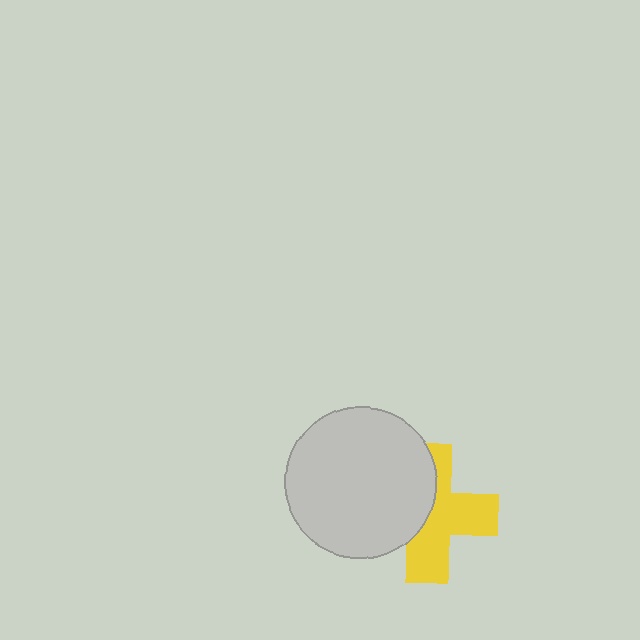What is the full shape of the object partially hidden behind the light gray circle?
The partially hidden object is a yellow cross.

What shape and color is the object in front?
The object in front is a light gray circle.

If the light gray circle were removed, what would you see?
You would see the complete yellow cross.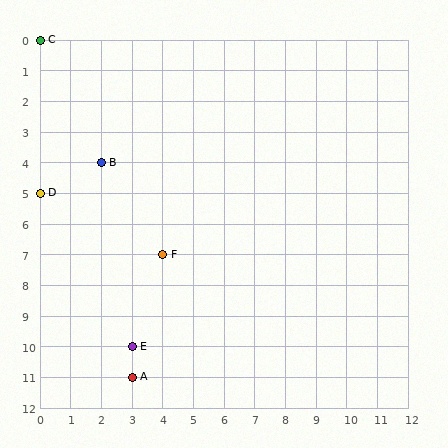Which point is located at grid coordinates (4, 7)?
Point F is at (4, 7).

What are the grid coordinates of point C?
Point C is at grid coordinates (0, 0).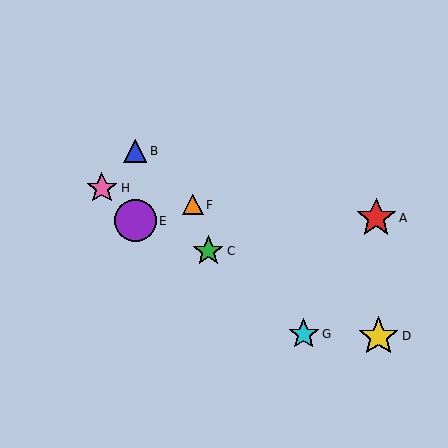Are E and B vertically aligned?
Yes, both are at x≈135.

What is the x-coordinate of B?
Object B is at x≈135.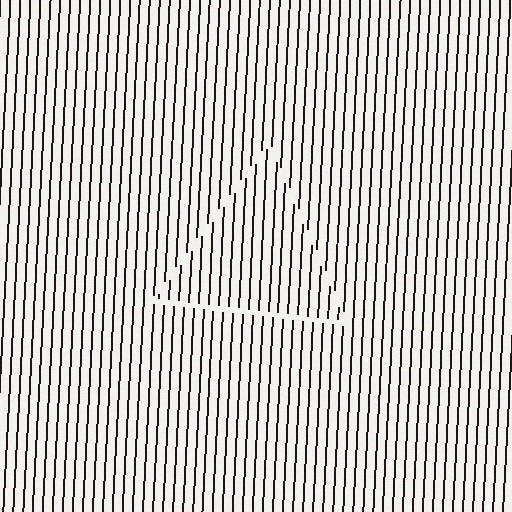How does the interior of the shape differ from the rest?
The interior of the shape contains the same grating, shifted by half a period — the contour is defined by the phase discontinuity where line-ends from the inner and outer gratings abut.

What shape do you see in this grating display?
An illusory triangle. The interior of the shape contains the same grating, shifted by half a period — the contour is defined by the phase discontinuity where line-ends from the inner and outer gratings abut.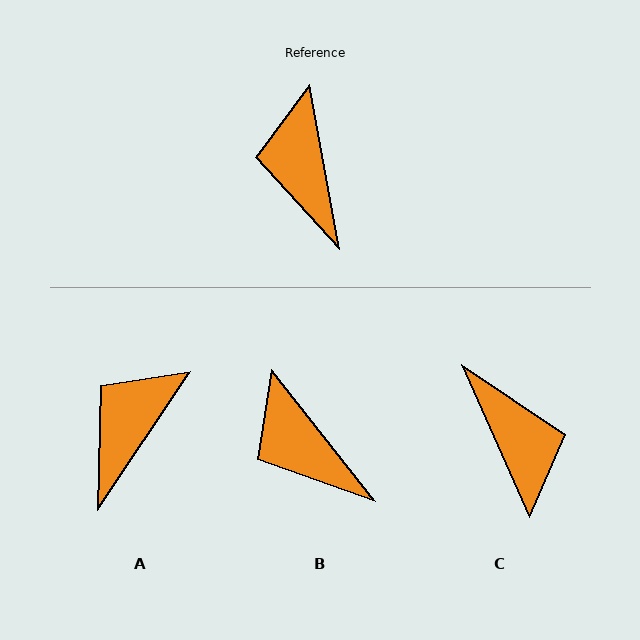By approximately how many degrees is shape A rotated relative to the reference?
Approximately 44 degrees clockwise.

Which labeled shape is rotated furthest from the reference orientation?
C, about 166 degrees away.